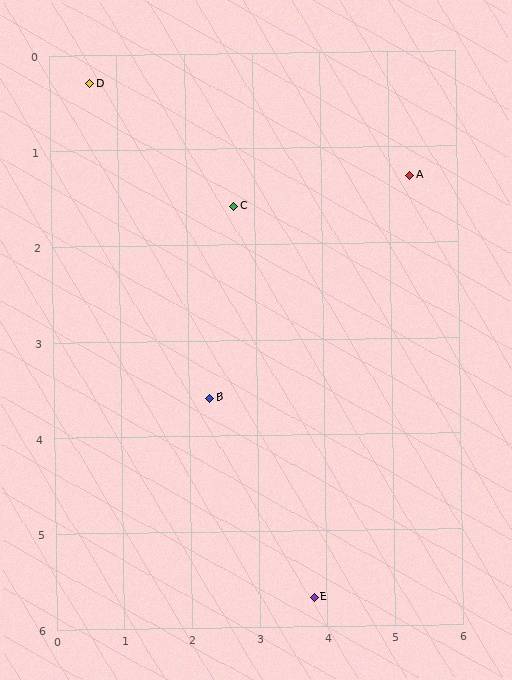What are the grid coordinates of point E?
Point E is at approximately (3.8, 5.7).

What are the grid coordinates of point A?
Point A is at approximately (5.3, 1.3).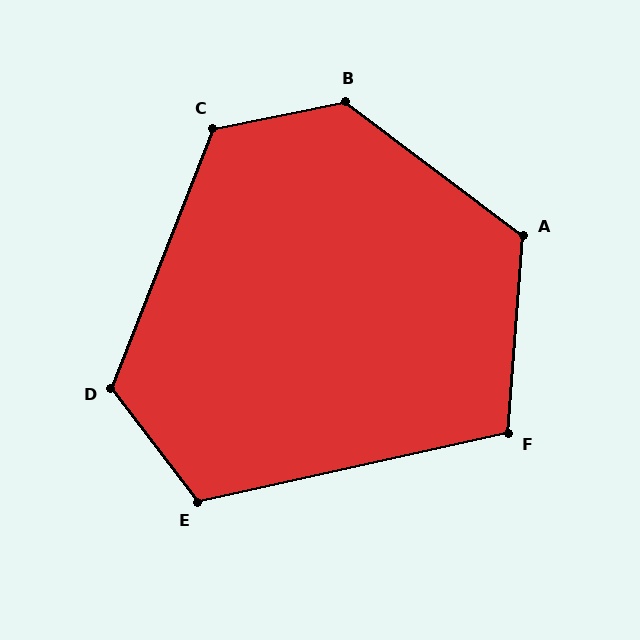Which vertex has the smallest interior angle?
F, at approximately 107 degrees.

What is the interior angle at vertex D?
Approximately 122 degrees (obtuse).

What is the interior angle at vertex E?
Approximately 115 degrees (obtuse).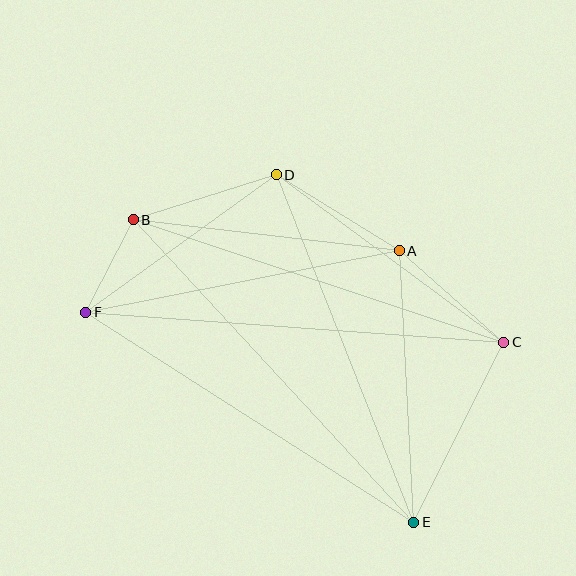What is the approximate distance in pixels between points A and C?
The distance between A and C is approximately 139 pixels.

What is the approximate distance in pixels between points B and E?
The distance between B and E is approximately 413 pixels.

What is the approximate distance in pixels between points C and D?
The distance between C and D is approximately 283 pixels.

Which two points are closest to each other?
Points B and F are closest to each other.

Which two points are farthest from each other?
Points C and F are farthest from each other.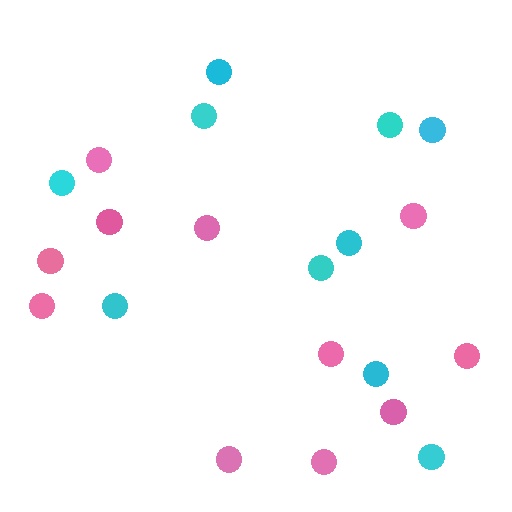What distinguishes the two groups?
There are 2 groups: one group of cyan circles (10) and one group of pink circles (11).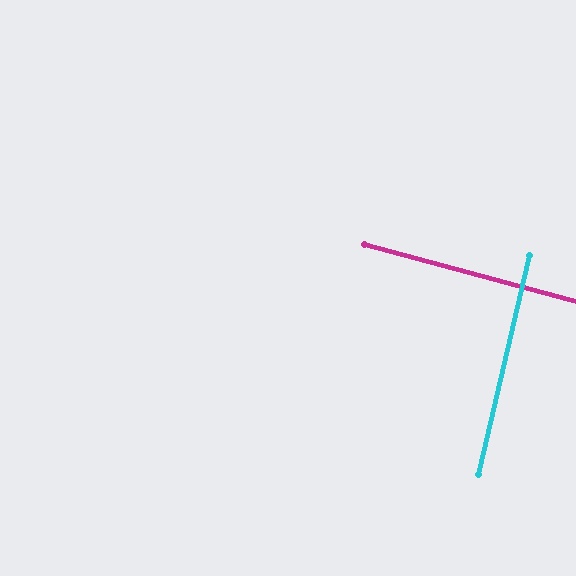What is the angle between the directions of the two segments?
Approximately 88 degrees.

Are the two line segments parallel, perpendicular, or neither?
Perpendicular — they meet at approximately 88°.